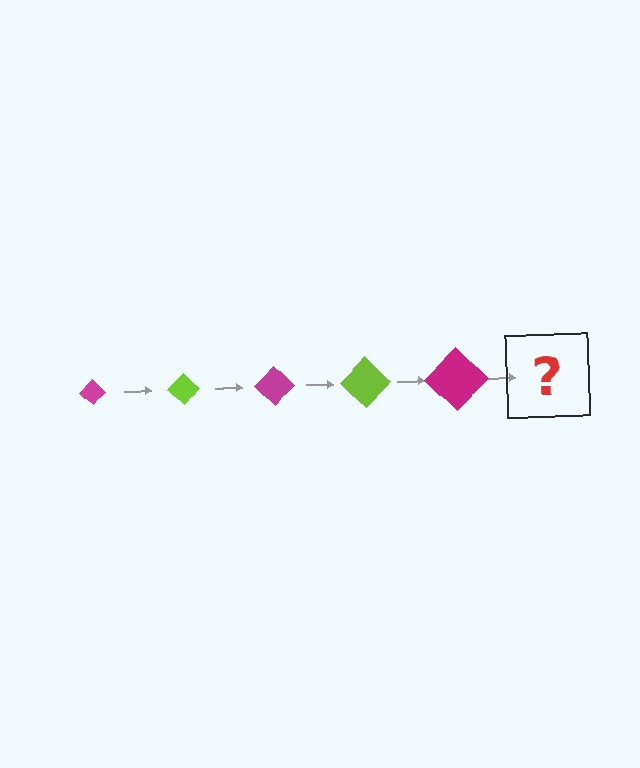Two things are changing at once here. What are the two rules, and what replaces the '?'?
The two rules are that the diamond grows larger each step and the color cycles through magenta and lime. The '?' should be a lime diamond, larger than the previous one.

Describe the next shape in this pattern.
It should be a lime diamond, larger than the previous one.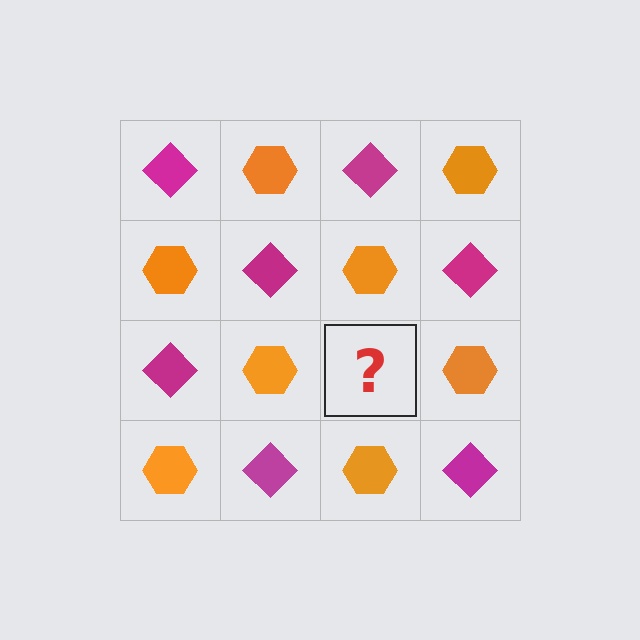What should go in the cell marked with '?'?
The missing cell should contain a magenta diamond.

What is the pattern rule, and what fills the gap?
The rule is that it alternates magenta diamond and orange hexagon in a checkerboard pattern. The gap should be filled with a magenta diamond.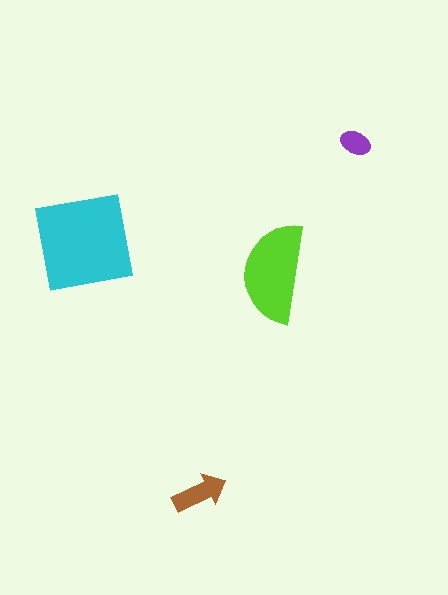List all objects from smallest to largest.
The purple ellipse, the brown arrow, the lime semicircle, the cyan square.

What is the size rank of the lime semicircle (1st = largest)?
2nd.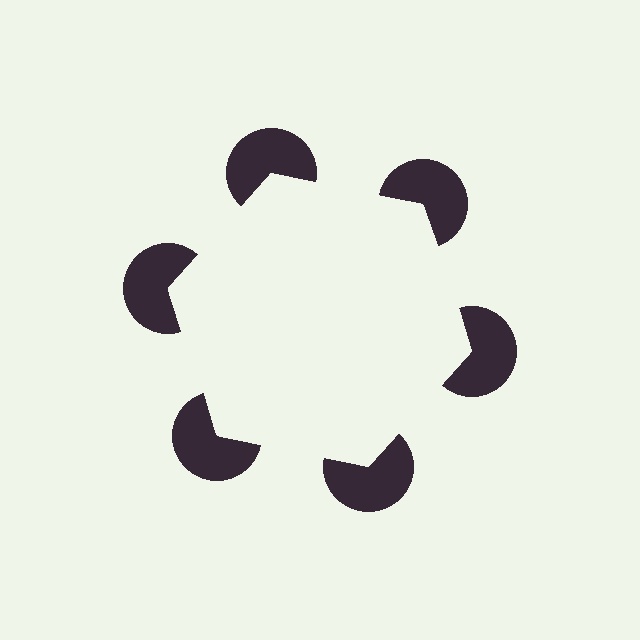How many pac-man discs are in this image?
There are 6 — one at each vertex of the illusory hexagon.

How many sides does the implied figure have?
6 sides.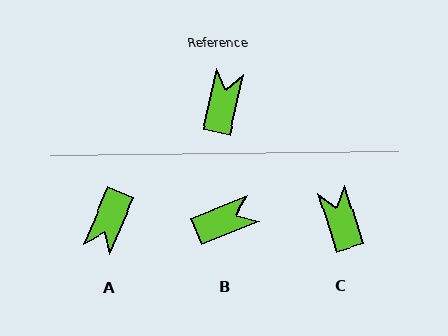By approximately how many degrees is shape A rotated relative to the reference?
Approximately 170 degrees counter-clockwise.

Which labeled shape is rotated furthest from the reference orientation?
A, about 170 degrees away.